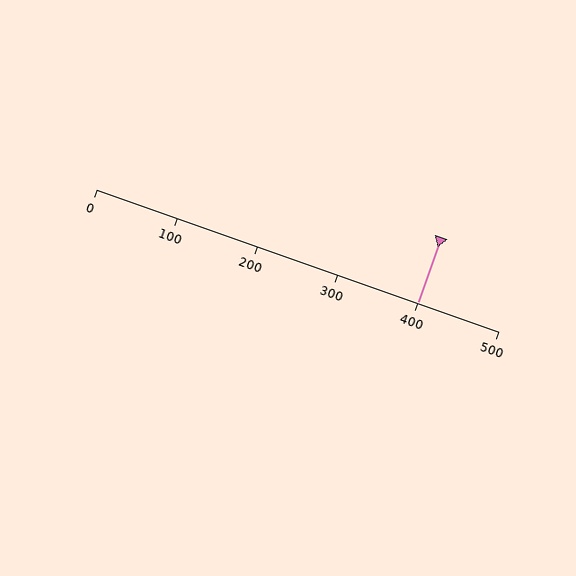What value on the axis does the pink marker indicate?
The marker indicates approximately 400.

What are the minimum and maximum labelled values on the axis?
The axis runs from 0 to 500.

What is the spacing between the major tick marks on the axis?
The major ticks are spaced 100 apart.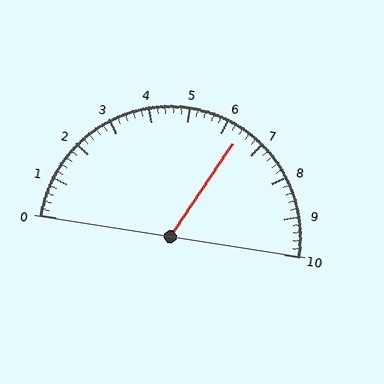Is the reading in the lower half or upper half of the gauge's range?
The reading is in the upper half of the range (0 to 10).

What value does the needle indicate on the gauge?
The needle indicates approximately 6.4.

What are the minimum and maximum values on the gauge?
The gauge ranges from 0 to 10.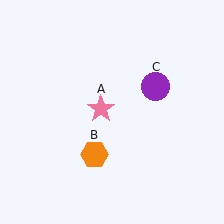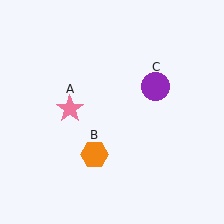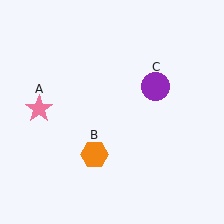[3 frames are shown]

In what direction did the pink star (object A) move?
The pink star (object A) moved left.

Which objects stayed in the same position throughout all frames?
Orange hexagon (object B) and purple circle (object C) remained stationary.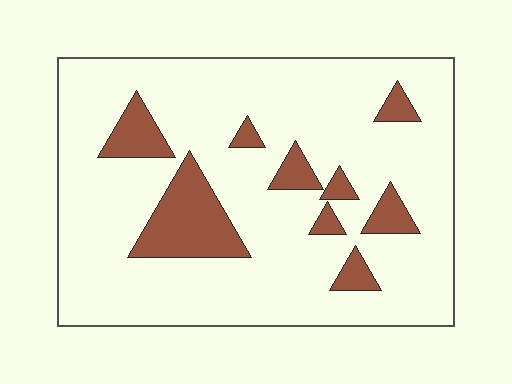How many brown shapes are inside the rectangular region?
9.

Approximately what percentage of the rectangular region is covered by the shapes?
Approximately 15%.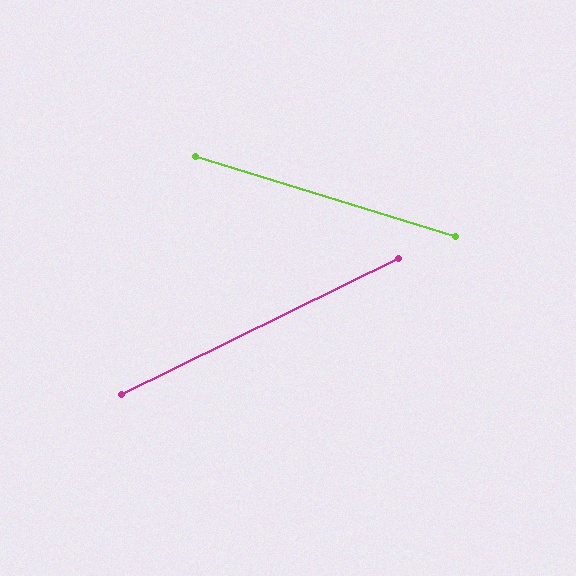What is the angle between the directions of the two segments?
Approximately 43 degrees.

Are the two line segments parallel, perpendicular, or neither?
Neither parallel nor perpendicular — they differ by about 43°.